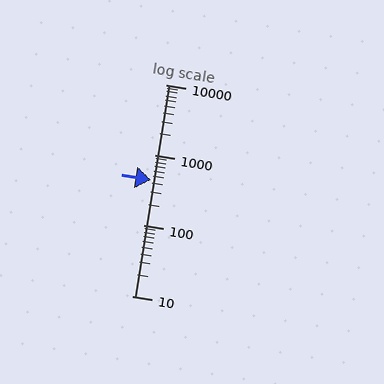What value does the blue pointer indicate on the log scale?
The pointer indicates approximately 450.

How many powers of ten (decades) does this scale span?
The scale spans 3 decades, from 10 to 10000.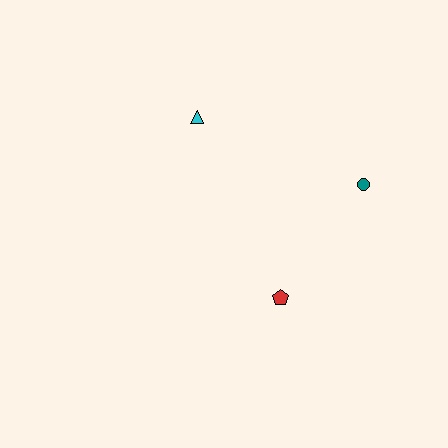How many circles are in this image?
There is 1 circle.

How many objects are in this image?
There are 3 objects.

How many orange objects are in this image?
There are no orange objects.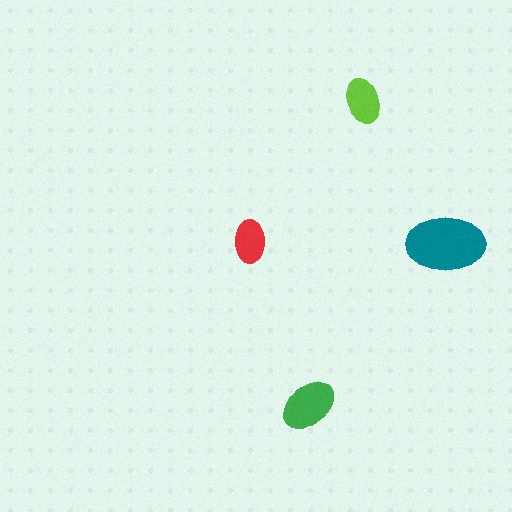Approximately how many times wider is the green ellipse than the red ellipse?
About 1.5 times wider.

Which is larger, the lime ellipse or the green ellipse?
The green one.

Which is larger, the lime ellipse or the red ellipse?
The lime one.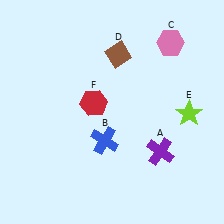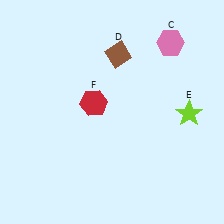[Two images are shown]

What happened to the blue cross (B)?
The blue cross (B) was removed in Image 2. It was in the bottom-left area of Image 1.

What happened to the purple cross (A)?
The purple cross (A) was removed in Image 2. It was in the bottom-right area of Image 1.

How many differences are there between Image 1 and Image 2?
There are 2 differences between the two images.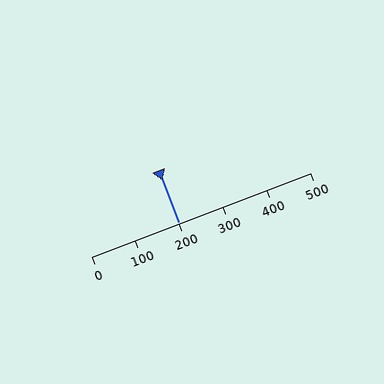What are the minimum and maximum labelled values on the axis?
The axis runs from 0 to 500.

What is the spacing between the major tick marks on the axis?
The major ticks are spaced 100 apart.